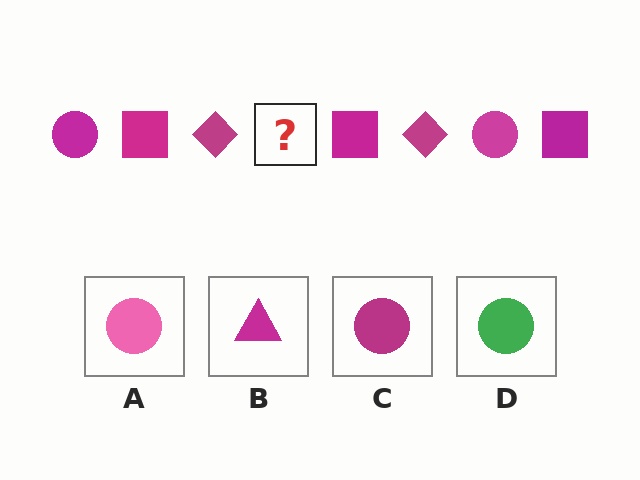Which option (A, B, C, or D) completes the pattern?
C.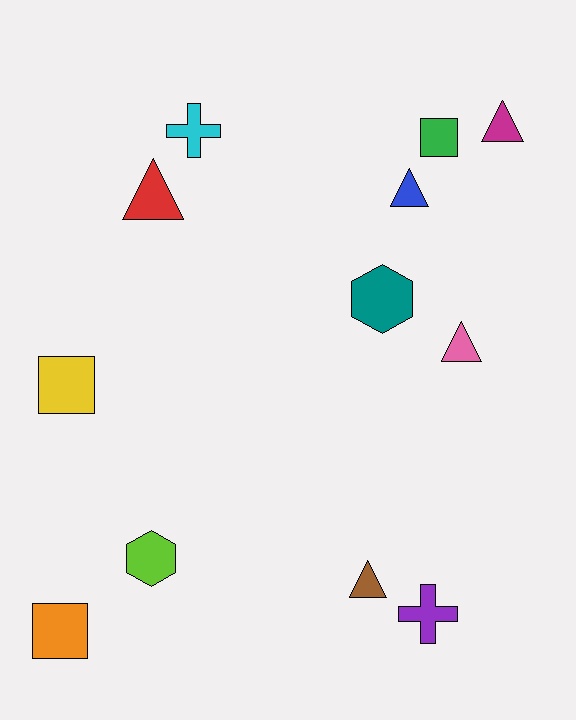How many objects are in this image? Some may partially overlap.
There are 12 objects.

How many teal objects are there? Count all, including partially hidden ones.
There is 1 teal object.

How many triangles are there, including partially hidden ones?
There are 5 triangles.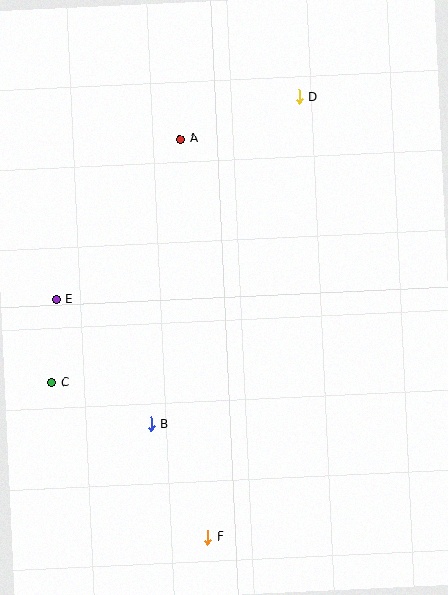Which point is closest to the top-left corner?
Point A is closest to the top-left corner.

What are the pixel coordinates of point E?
Point E is at (56, 300).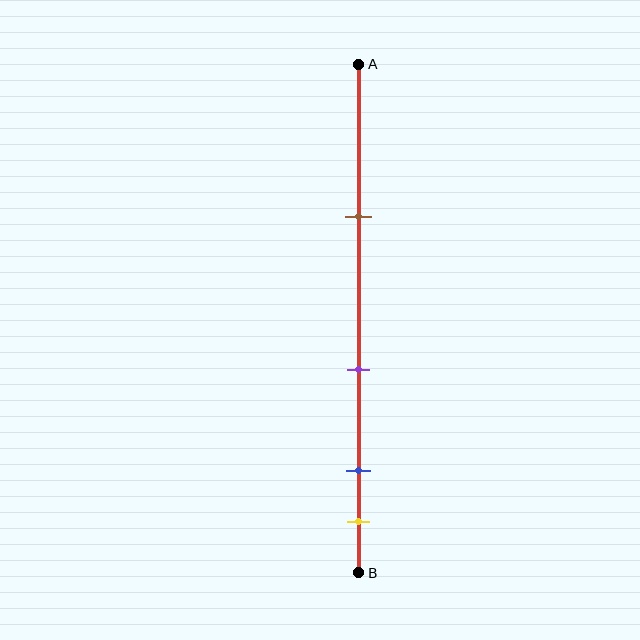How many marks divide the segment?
There are 4 marks dividing the segment.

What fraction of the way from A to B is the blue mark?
The blue mark is approximately 80% (0.8) of the way from A to B.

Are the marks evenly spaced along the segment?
No, the marks are not evenly spaced.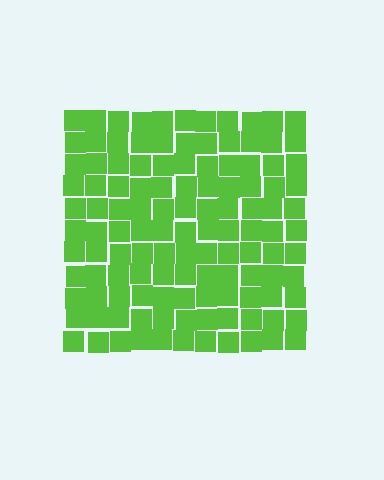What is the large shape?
The large shape is a square.